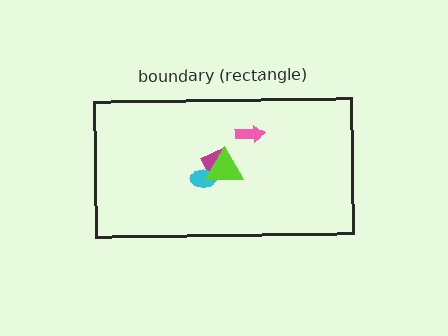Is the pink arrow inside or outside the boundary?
Inside.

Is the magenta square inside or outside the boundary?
Inside.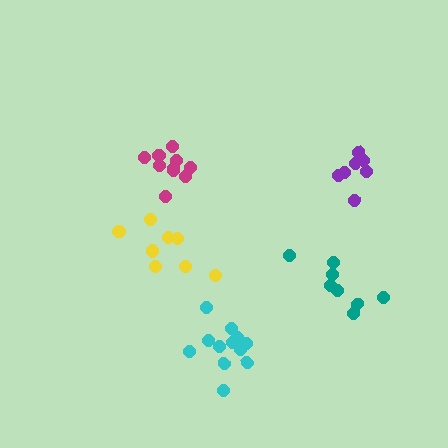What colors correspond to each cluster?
The clusters are colored: cyan, purple, yellow, teal, magenta.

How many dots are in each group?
Group 1: 12 dots, Group 2: 7 dots, Group 3: 8 dots, Group 4: 8 dots, Group 5: 10 dots (45 total).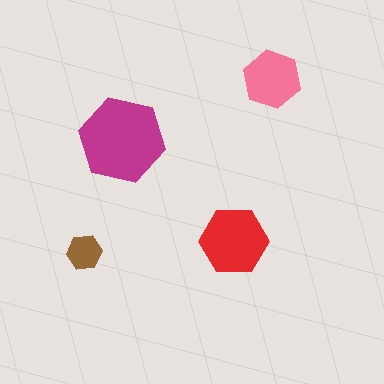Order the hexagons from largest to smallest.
the magenta one, the red one, the pink one, the brown one.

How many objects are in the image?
There are 4 objects in the image.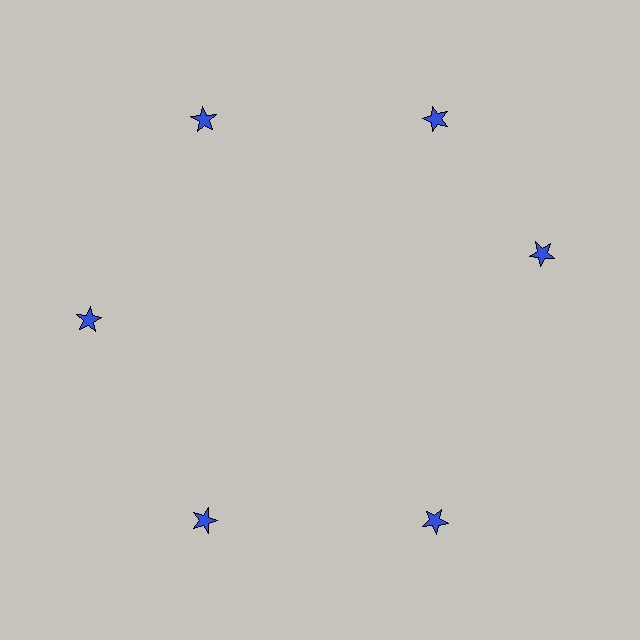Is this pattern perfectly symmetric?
No. The 6 blue stars are arranged in a ring, but one element near the 3 o'clock position is rotated out of alignment along the ring, breaking the 6-fold rotational symmetry.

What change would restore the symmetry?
The symmetry would be restored by rotating it back into even spacing with its neighbors so that all 6 stars sit at equal angles and equal distance from the center.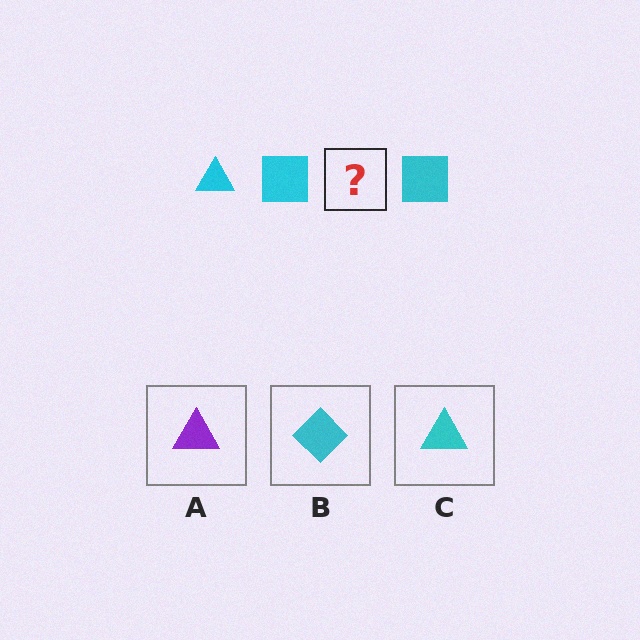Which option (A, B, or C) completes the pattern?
C.